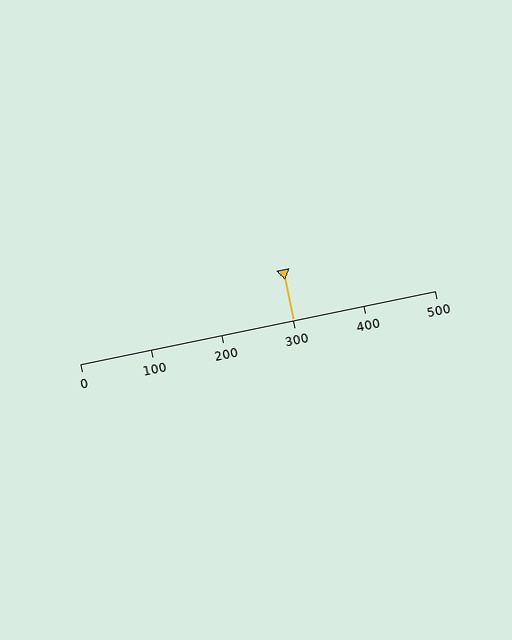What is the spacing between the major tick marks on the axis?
The major ticks are spaced 100 apart.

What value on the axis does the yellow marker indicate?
The marker indicates approximately 300.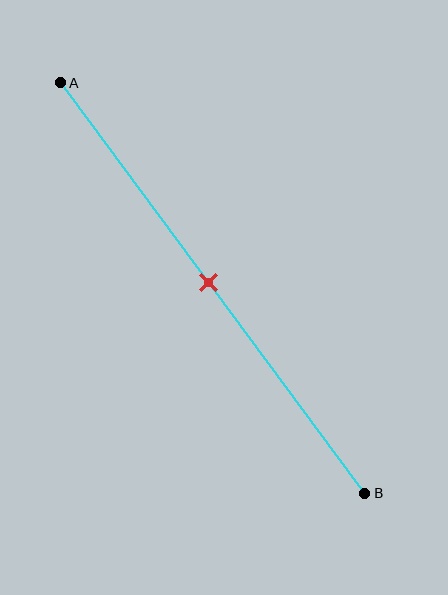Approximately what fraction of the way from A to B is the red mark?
The red mark is approximately 50% of the way from A to B.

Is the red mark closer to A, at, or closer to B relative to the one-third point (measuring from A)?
The red mark is closer to point B than the one-third point of segment AB.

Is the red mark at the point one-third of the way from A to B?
No, the mark is at about 50% from A, not at the 33% one-third point.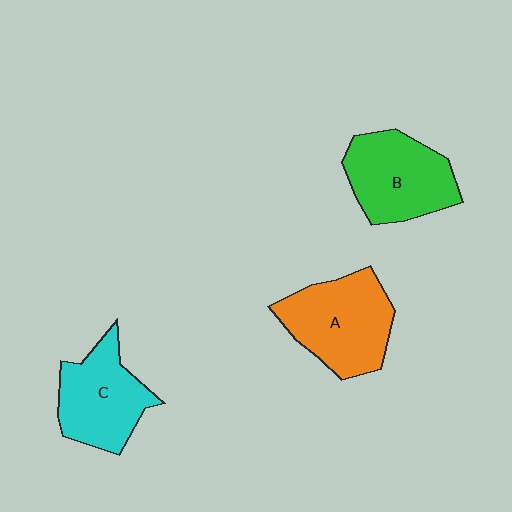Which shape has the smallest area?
Shape C (cyan).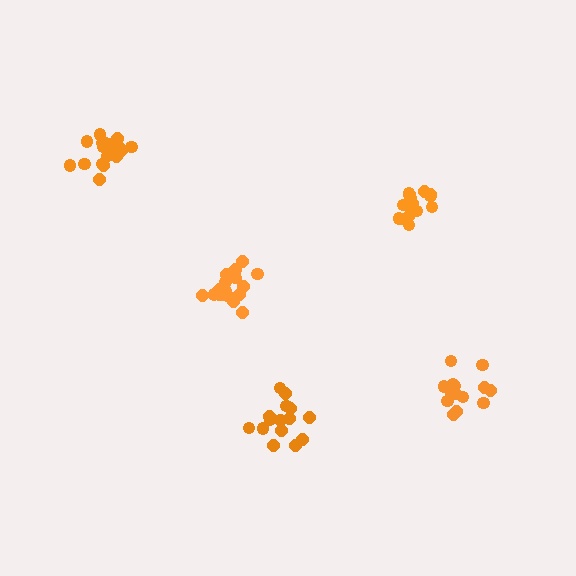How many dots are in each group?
Group 1: 14 dots, Group 2: 16 dots, Group 3: 20 dots, Group 4: 16 dots, Group 5: 19 dots (85 total).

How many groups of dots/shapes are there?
There are 5 groups.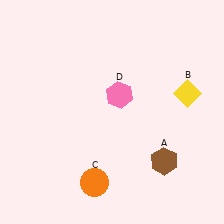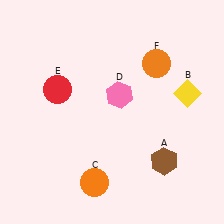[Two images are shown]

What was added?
A red circle (E), an orange circle (F) were added in Image 2.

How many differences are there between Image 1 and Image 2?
There are 2 differences between the two images.